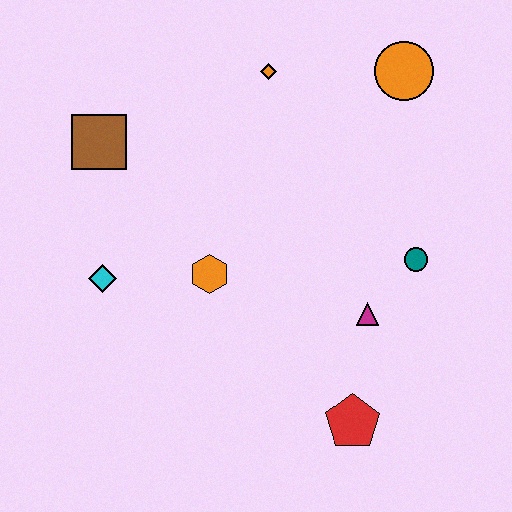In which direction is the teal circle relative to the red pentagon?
The teal circle is above the red pentagon.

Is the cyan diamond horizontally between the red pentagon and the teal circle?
No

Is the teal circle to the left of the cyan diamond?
No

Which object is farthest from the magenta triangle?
The brown square is farthest from the magenta triangle.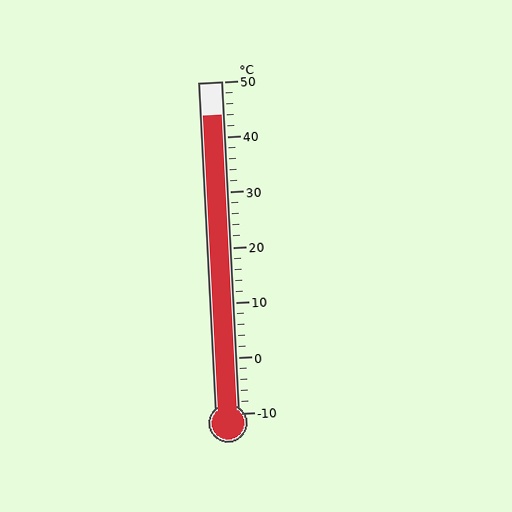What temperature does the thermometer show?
The thermometer shows approximately 44°C.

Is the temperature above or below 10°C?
The temperature is above 10°C.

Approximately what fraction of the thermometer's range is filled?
The thermometer is filled to approximately 90% of its range.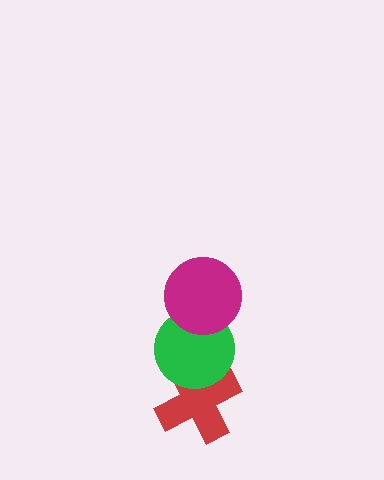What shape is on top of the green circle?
The magenta circle is on top of the green circle.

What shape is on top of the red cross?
The green circle is on top of the red cross.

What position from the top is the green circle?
The green circle is 2nd from the top.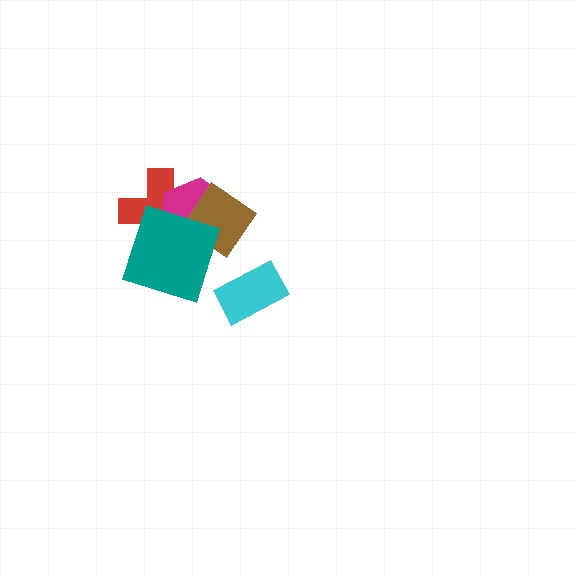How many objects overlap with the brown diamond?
3 objects overlap with the brown diamond.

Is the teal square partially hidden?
No, no other shape covers it.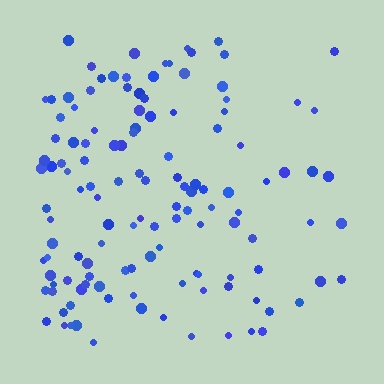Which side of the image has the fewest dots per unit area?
The right.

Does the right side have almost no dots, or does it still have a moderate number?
Still a moderate number, just noticeably fewer than the left.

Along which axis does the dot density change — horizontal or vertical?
Horizontal.